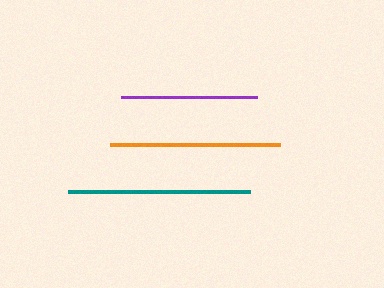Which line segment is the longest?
The teal line is the longest at approximately 182 pixels.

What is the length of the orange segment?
The orange segment is approximately 170 pixels long.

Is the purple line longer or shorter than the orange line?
The orange line is longer than the purple line.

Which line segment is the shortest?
The purple line is the shortest at approximately 136 pixels.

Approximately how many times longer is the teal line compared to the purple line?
The teal line is approximately 1.3 times the length of the purple line.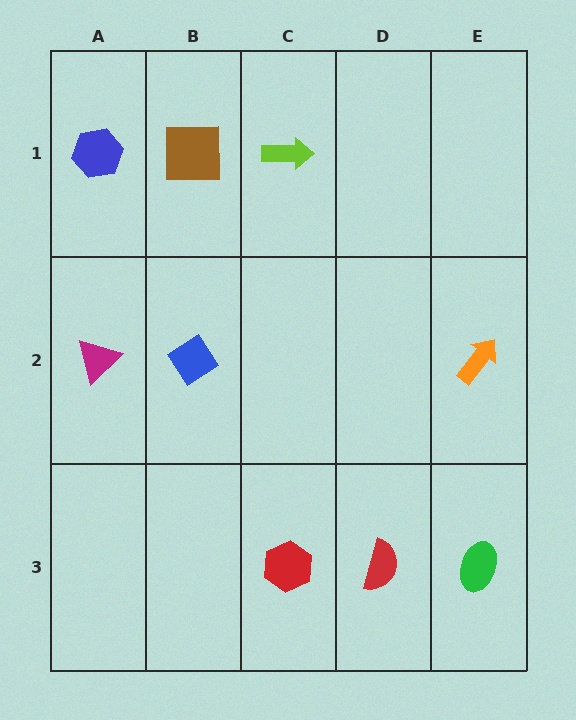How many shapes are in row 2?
3 shapes.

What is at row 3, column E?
A green ellipse.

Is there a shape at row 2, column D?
No, that cell is empty.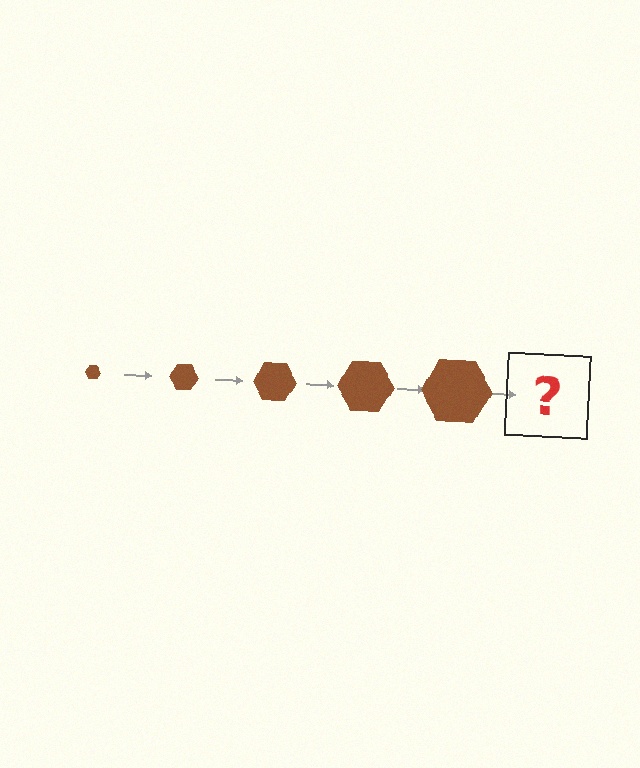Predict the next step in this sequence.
The next step is a brown hexagon, larger than the previous one.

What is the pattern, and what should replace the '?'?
The pattern is that the hexagon gets progressively larger each step. The '?' should be a brown hexagon, larger than the previous one.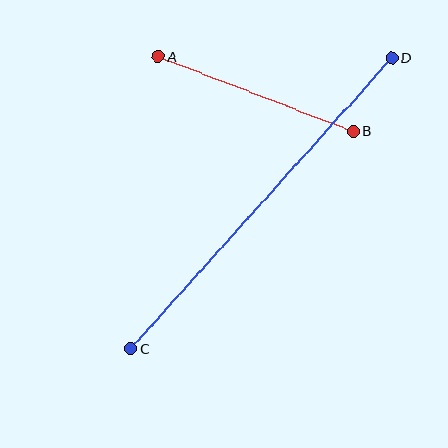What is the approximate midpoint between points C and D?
The midpoint is at approximately (262, 203) pixels.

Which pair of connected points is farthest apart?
Points C and D are farthest apart.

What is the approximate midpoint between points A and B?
The midpoint is at approximately (256, 94) pixels.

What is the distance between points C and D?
The distance is approximately 390 pixels.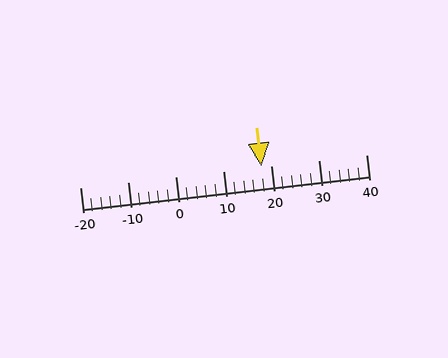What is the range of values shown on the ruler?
The ruler shows values from -20 to 40.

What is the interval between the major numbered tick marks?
The major tick marks are spaced 10 units apart.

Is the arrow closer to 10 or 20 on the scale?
The arrow is closer to 20.